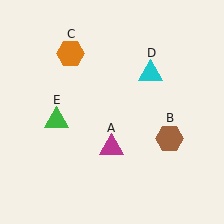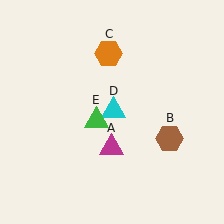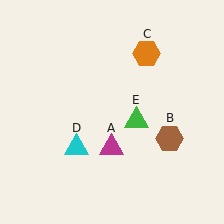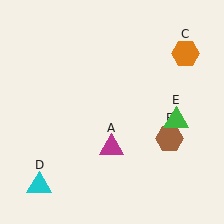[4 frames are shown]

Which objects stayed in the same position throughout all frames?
Magenta triangle (object A) and brown hexagon (object B) remained stationary.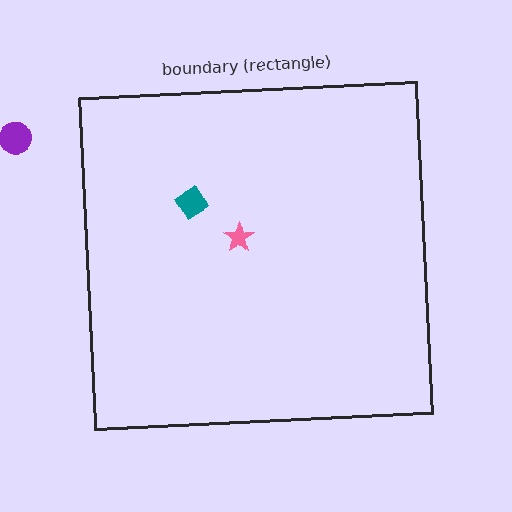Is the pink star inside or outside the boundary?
Inside.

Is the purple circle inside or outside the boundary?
Outside.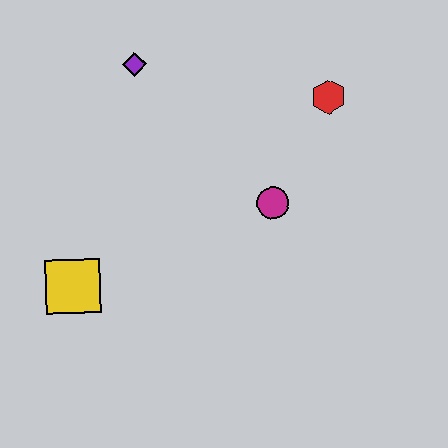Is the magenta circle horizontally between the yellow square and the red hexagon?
Yes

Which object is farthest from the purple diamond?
The yellow square is farthest from the purple diamond.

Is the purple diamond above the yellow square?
Yes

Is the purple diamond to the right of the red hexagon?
No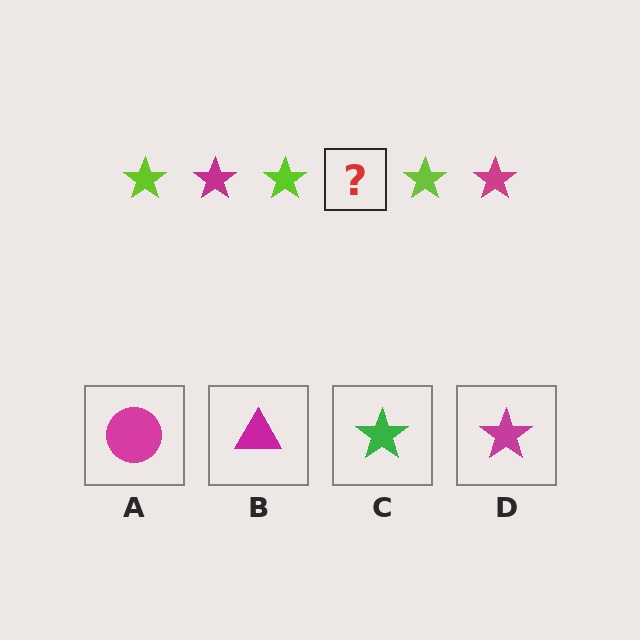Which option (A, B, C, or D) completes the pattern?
D.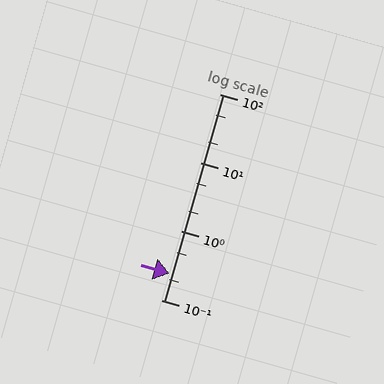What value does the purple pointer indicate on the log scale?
The pointer indicates approximately 0.24.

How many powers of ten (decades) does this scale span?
The scale spans 3 decades, from 0.1 to 100.